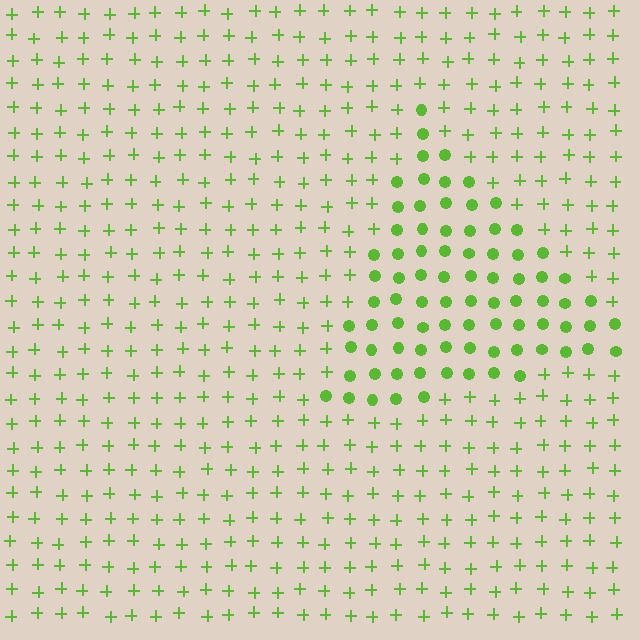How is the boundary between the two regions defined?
The boundary is defined by a change in element shape: circles inside vs. plus signs outside. All elements share the same color and spacing.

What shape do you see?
I see a triangle.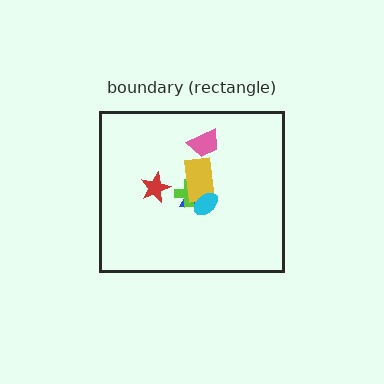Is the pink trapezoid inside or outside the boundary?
Inside.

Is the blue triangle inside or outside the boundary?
Inside.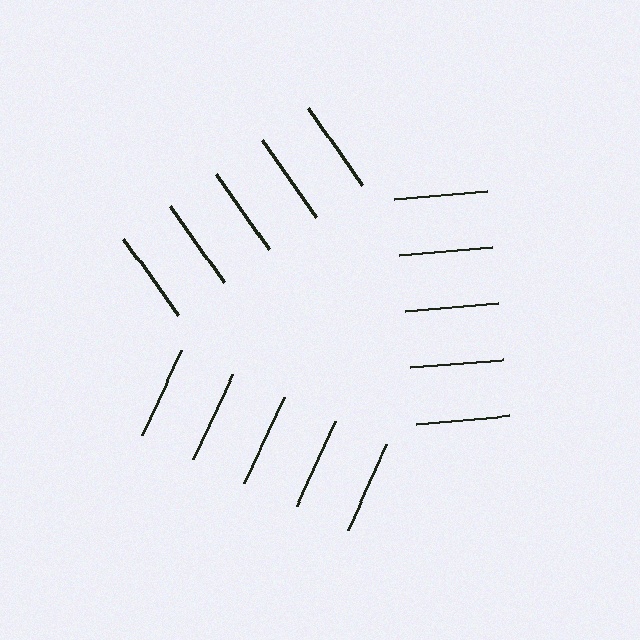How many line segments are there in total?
15 — 5 along each of the 3 edges.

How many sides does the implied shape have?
3 sides — the line-ends trace a triangle.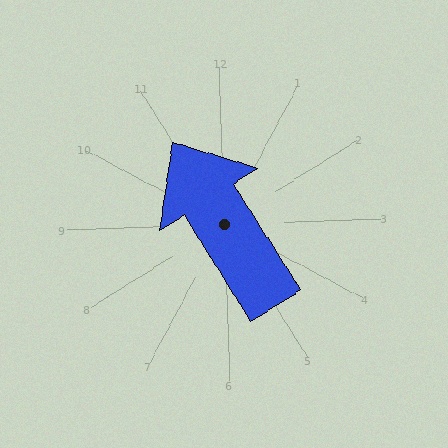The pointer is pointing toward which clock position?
Roughly 11 o'clock.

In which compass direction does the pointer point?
Northwest.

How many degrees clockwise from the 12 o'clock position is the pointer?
Approximately 330 degrees.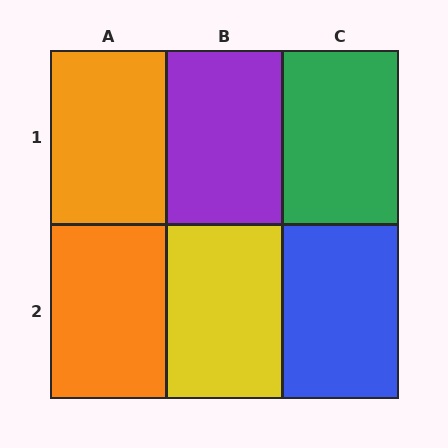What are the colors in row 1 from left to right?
Orange, purple, green.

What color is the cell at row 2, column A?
Orange.